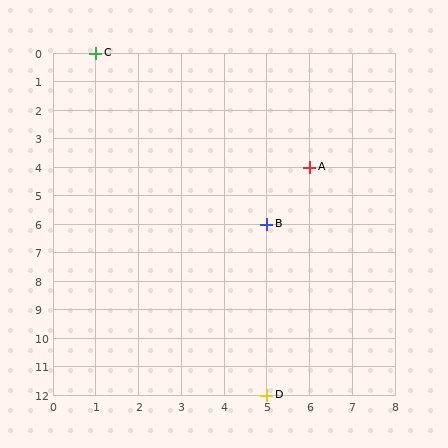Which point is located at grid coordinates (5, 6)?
Point B is at (5, 6).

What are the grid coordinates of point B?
Point B is at grid coordinates (5, 6).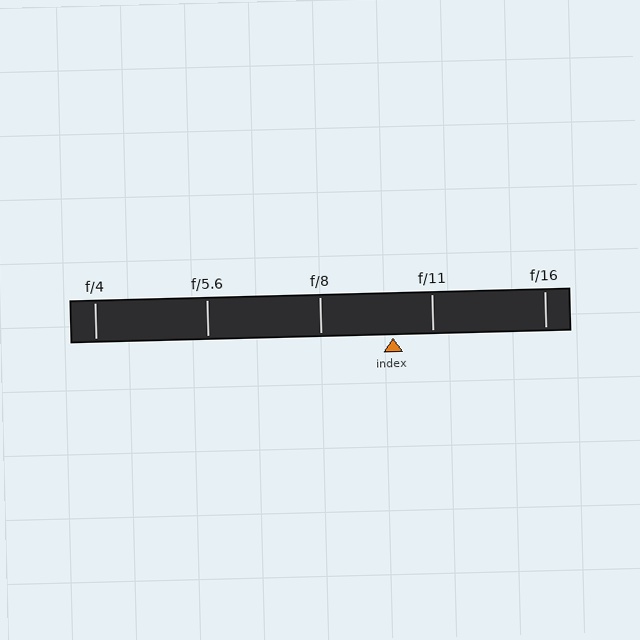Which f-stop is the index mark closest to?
The index mark is closest to f/11.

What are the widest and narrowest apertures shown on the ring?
The widest aperture shown is f/4 and the narrowest is f/16.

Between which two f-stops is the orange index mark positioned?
The index mark is between f/8 and f/11.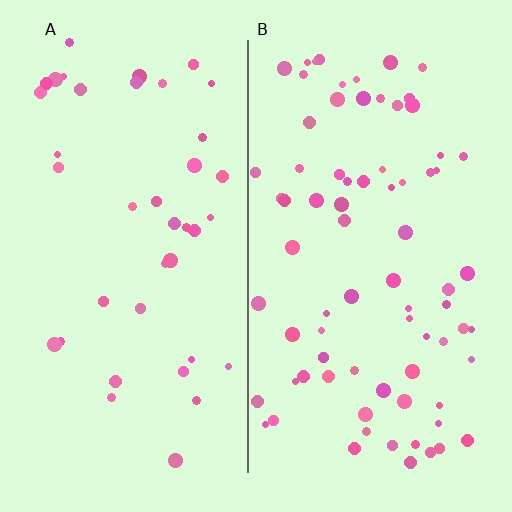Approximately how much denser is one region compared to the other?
Approximately 1.9× — region B over region A.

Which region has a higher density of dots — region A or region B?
B (the right).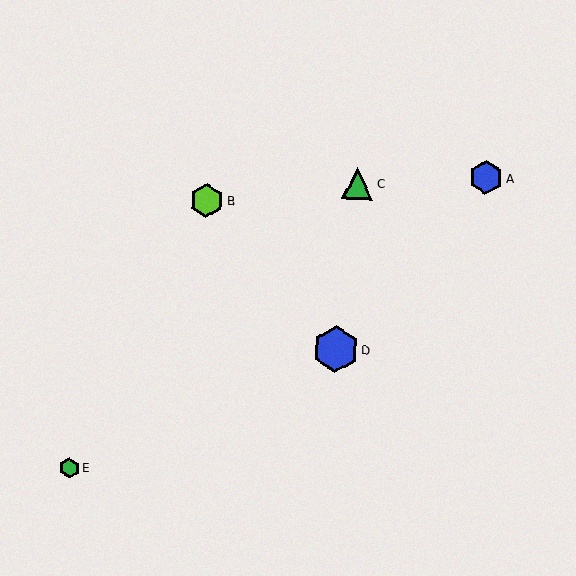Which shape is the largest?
The blue hexagon (labeled D) is the largest.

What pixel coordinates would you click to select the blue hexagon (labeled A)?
Click at (486, 177) to select the blue hexagon A.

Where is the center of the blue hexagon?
The center of the blue hexagon is at (486, 177).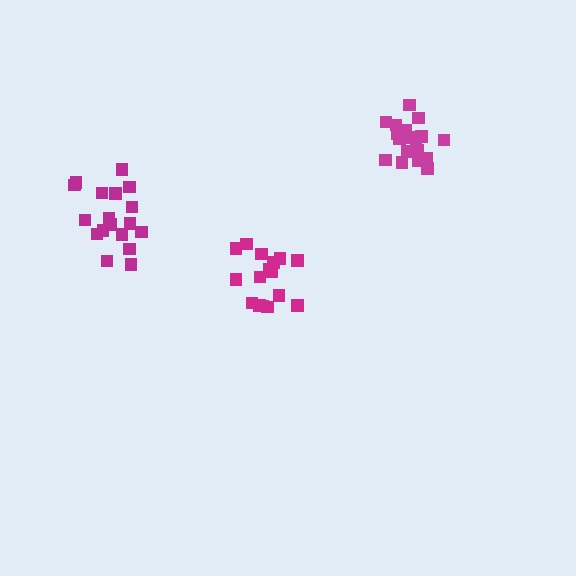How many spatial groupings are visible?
There are 3 spatial groupings.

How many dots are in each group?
Group 1: 16 dots, Group 2: 19 dots, Group 3: 18 dots (53 total).